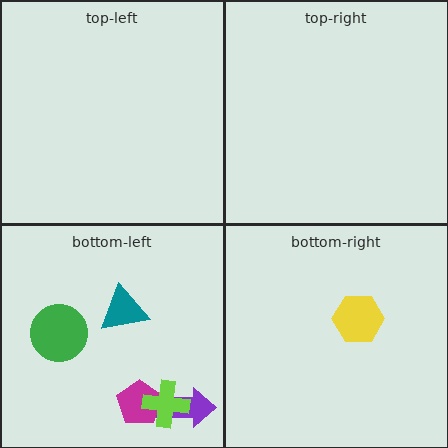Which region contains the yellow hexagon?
The bottom-right region.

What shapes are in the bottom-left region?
The green circle, the teal triangle, the purple arrow, the magenta pentagon, the lime cross.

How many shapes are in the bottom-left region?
5.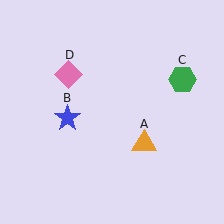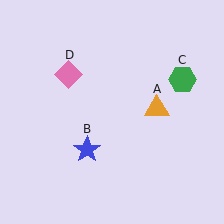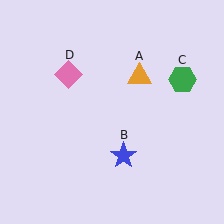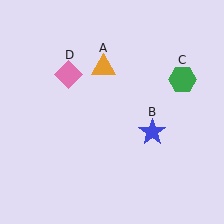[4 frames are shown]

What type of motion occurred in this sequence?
The orange triangle (object A), blue star (object B) rotated counterclockwise around the center of the scene.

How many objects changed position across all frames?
2 objects changed position: orange triangle (object A), blue star (object B).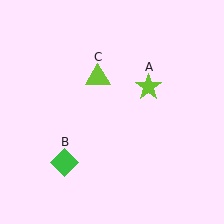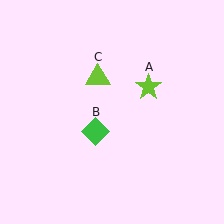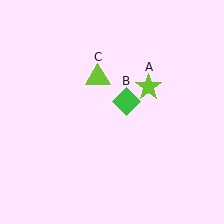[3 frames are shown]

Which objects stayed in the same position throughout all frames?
Lime star (object A) and lime triangle (object C) remained stationary.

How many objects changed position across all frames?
1 object changed position: green diamond (object B).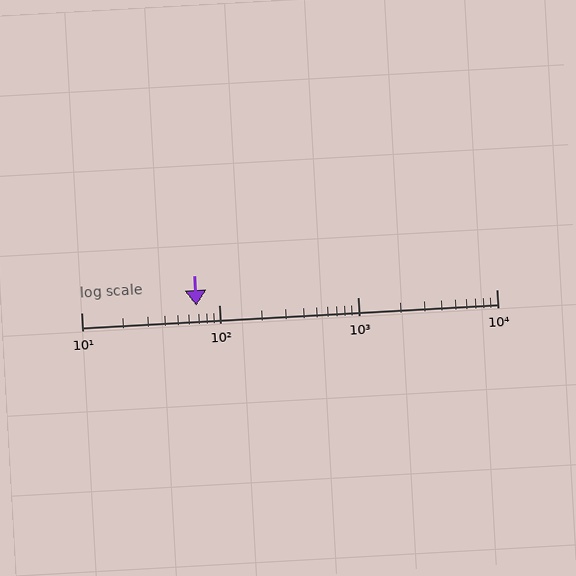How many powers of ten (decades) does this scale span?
The scale spans 3 decades, from 10 to 10000.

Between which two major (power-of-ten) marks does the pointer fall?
The pointer is between 10 and 100.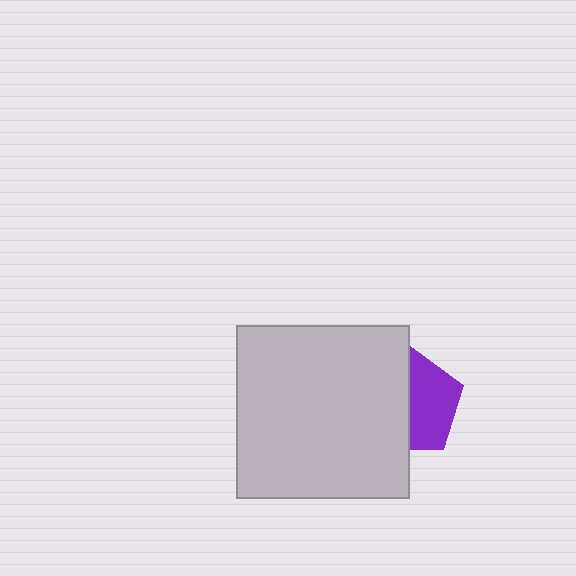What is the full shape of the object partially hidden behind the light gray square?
The partially hidden object is a purple pentagon.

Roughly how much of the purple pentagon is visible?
About half of it is visible (roughly 51%).